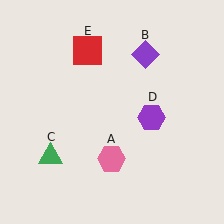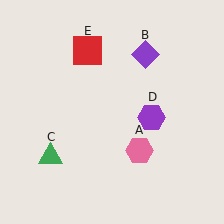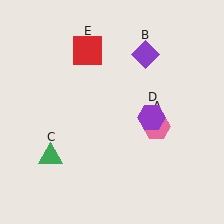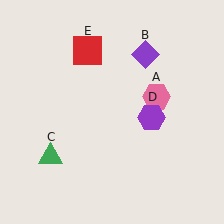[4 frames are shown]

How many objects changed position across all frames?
1 object changed position: pink hexagon (object A).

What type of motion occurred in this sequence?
The pink hexagon (object A) rotated counterclockwise around the center of the scene.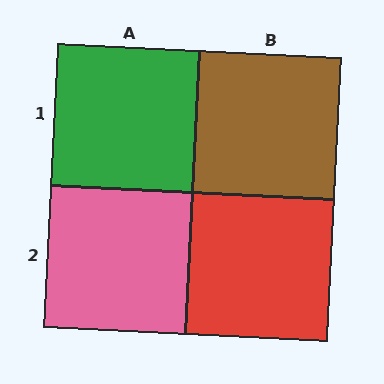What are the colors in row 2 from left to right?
Pink, red.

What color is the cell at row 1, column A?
Green.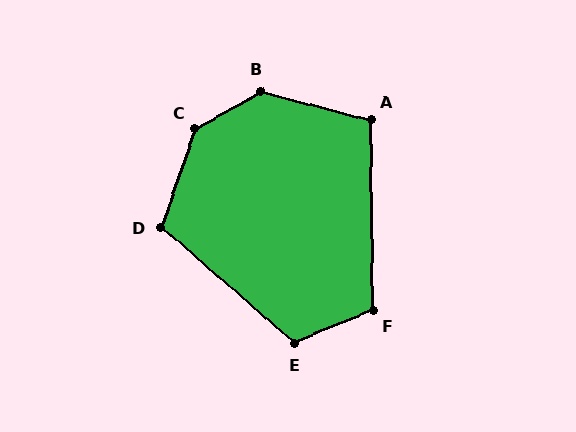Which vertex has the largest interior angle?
C, at approximately 139 degrees.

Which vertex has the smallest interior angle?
A, at approximately 105 degrees.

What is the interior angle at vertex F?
Approximately 112 degrees (obtuse).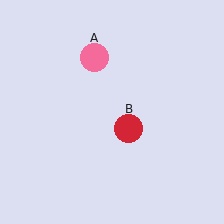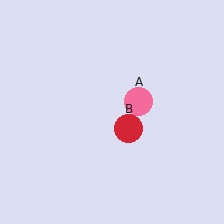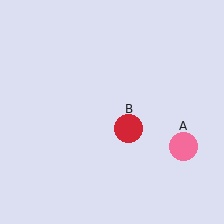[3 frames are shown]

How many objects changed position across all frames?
1 object changed position: pink circle (object A).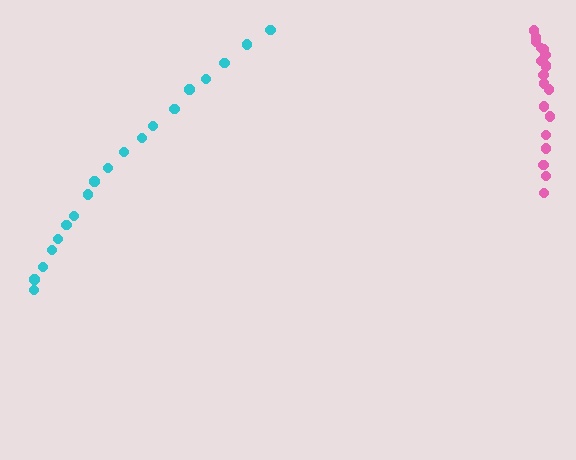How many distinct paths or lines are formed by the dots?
There are 2 distinct paths.